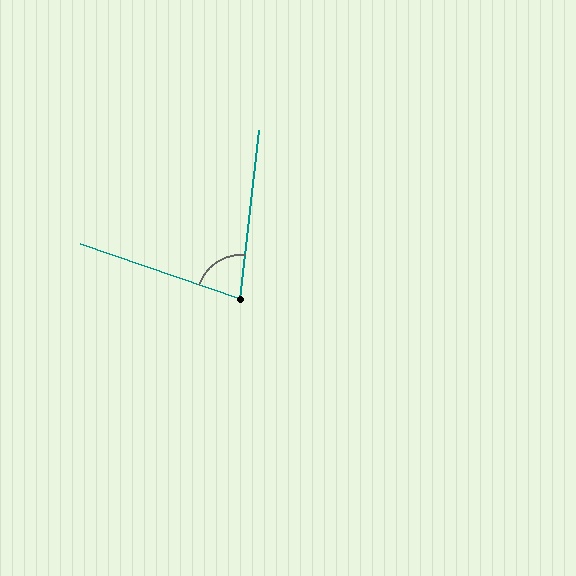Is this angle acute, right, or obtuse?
It is acute.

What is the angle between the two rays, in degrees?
Approximately 78 degrees.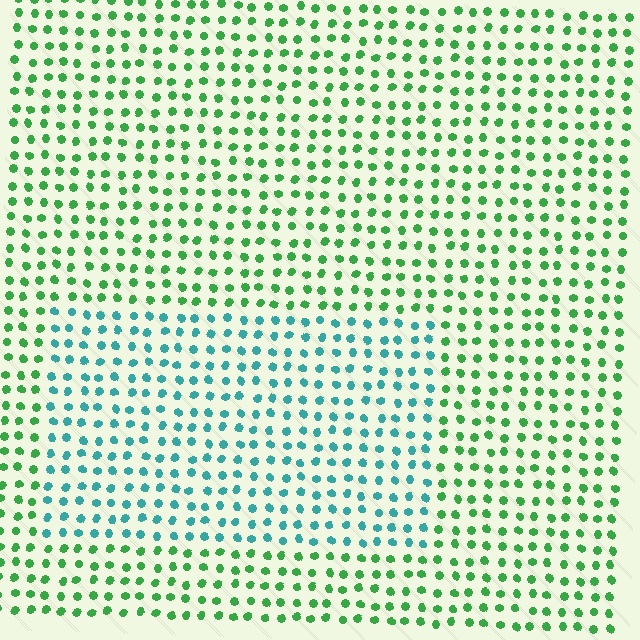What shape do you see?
I see a rectangle.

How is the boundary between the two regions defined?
The boundary is defined purely by a slight shift in hue (about 50 degrees). Spacing, size, and orientation are identical on both sides.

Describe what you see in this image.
The image is filled with small green elements in a uniform arrangement. A rectangle-shaped region is visible where the elements are tinted to a slightly different hue, forming a subtle color boundary.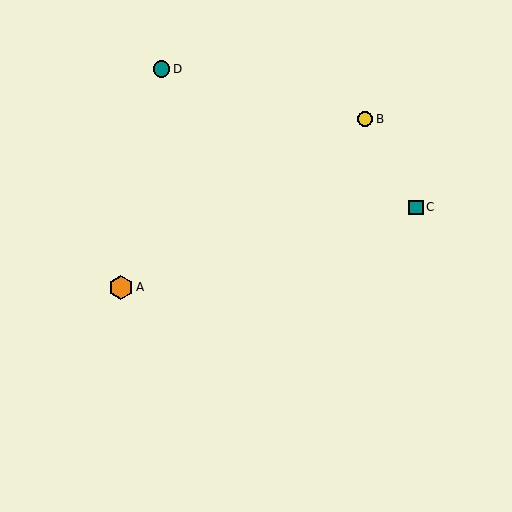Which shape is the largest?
The orange hexagon (labeled A) is the largest.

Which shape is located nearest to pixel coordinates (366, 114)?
The yellow circle (labeled B) at (365, 119) is nearest to that location.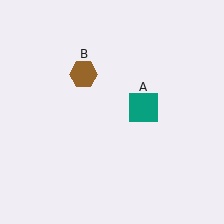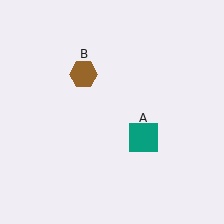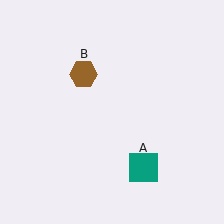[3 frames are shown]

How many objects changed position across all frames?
1 object changed position: teal square (object A).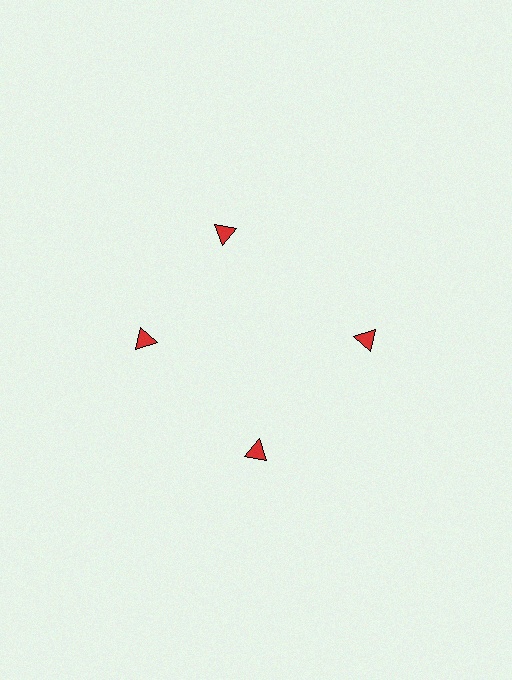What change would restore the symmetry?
The symmetry would be restored by rotating it back into even spacing with its neighbors so that all 4 triangles sit at equal angles and equal distance from the center.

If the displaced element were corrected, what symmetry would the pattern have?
It would have 4-fold rotational symmetry — the pattern would map onto itself every 90 degrees.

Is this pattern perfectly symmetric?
No. The 4 red triangles are arranged in a ring, but one element near the 12 o'clock position is rotated out of alignment along the ring, breaking the 4-fold rotational symmetry.